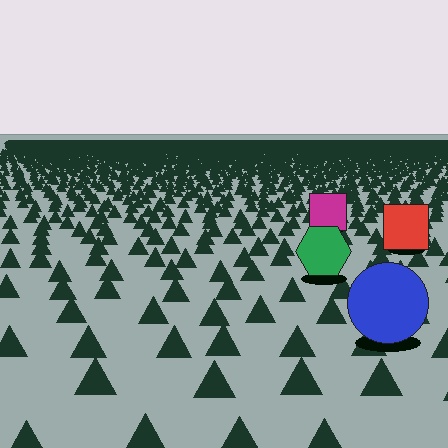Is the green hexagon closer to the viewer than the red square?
Yes. The green hexagon is closer — you can tell from the texture gradient: the ground texture is coarser near it.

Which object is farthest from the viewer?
The magenta square is farthest from the viewer. It appears smaller and the ground texture around it is denser.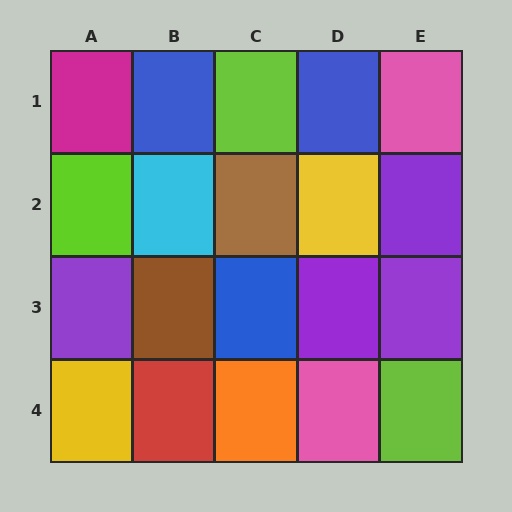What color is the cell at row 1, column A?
Magenta.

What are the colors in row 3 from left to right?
Purple, brown, blue, purple, purple.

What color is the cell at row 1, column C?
Lime.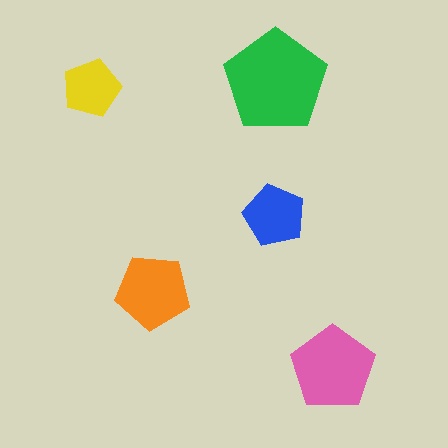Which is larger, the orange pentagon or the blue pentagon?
The orange one.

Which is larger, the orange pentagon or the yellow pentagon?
The orange one.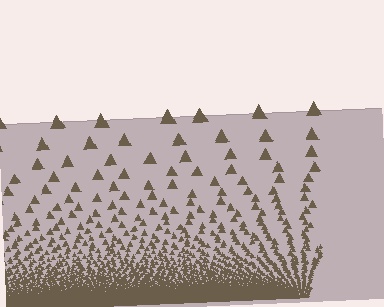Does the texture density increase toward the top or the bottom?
Density increases toward the bottom.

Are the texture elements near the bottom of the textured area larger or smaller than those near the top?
Smaller. The gradient is inverted — elements near the bottom are smaller and denser.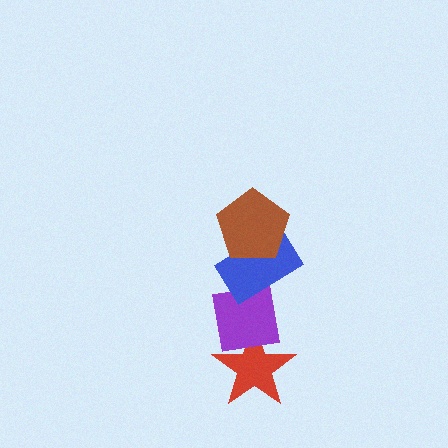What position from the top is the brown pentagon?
The brown pentagon is 1st from the top.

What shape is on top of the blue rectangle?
The brown pentagon is on top of the blue rectangle.